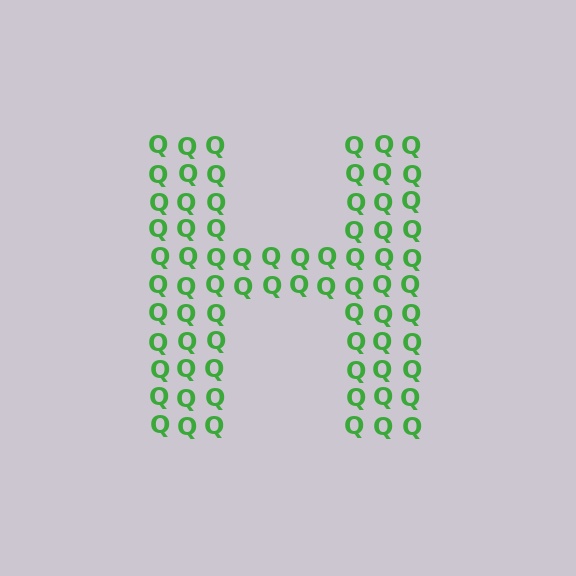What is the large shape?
The large shape is the letter H.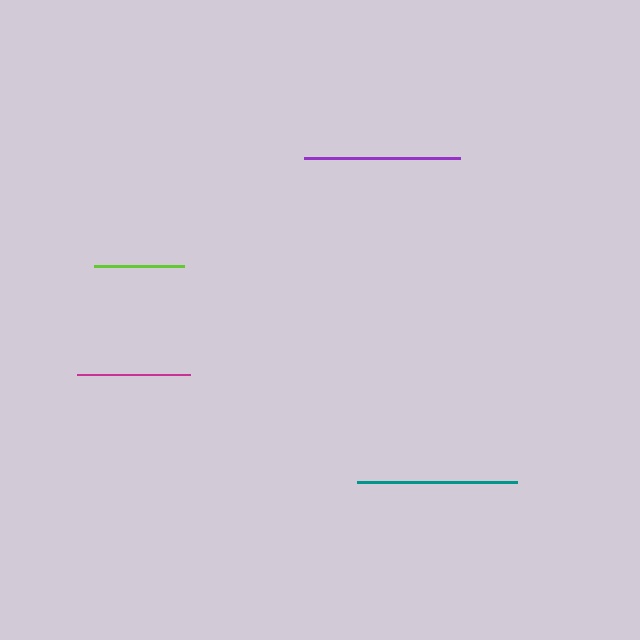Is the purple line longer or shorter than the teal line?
The teal line is longer than the purple line.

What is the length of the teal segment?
The teal segment is approximately 160 pixels long.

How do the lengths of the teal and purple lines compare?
The teal and purple lines are approximately the same length.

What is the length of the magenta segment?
The magenta segment is approximately 113 pixels long.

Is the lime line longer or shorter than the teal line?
The teal line is longer than the lime line.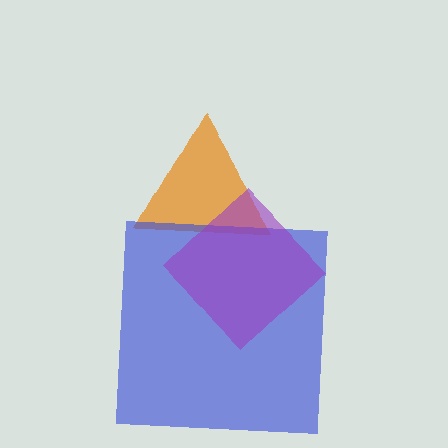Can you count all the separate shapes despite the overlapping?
Yes, there are 3 separate shapes.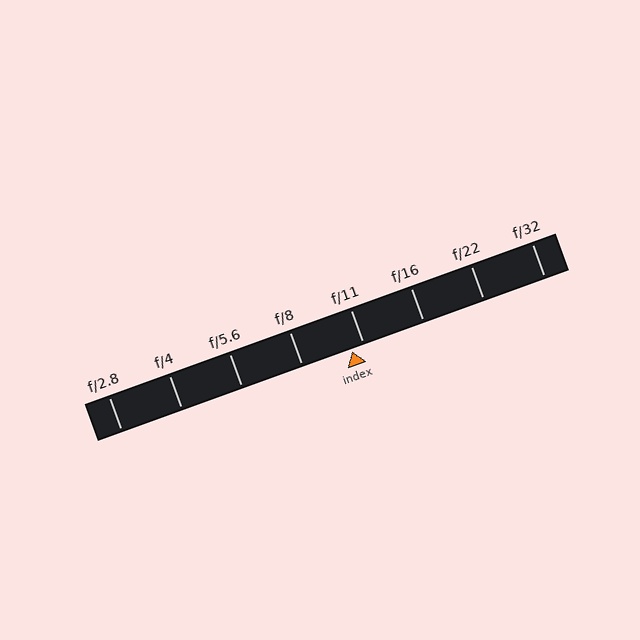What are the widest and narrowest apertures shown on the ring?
The widest aperture shown is f/2.8 and the narrowest is f/32.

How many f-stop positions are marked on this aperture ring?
There are 8 f-stop positions marked.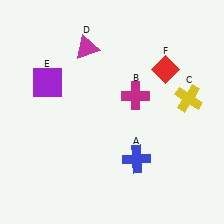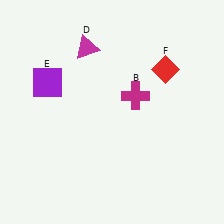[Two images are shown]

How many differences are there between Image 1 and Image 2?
There are 2 differences between the two images.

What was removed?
The blue cross (A), the yellow cross (C) were removed in Image 2.